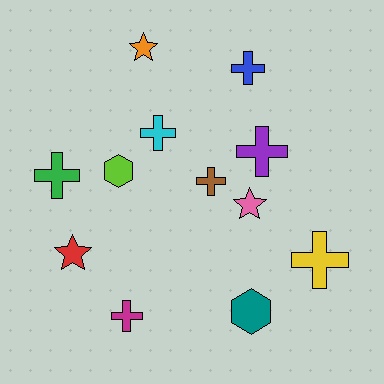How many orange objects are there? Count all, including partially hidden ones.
There is 1 orange object.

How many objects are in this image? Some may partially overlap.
There are 12 objects.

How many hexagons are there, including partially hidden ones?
There are 2 hexagons.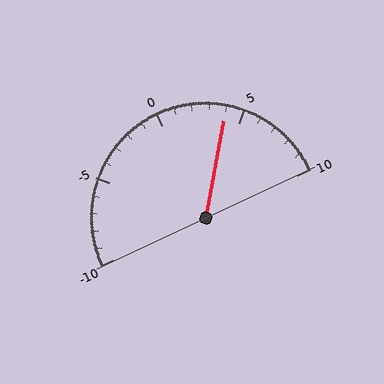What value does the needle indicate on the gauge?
The needle indicates approximately 4.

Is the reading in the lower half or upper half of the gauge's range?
The reading is in the upper half of the range (-10 to 10).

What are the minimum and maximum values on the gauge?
The gauge ranges from -10 to 10.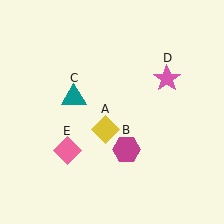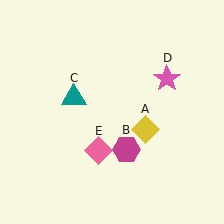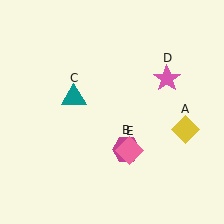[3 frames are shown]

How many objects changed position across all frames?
2 objects changed position: yellow diamond (object A), pink diamond (object E).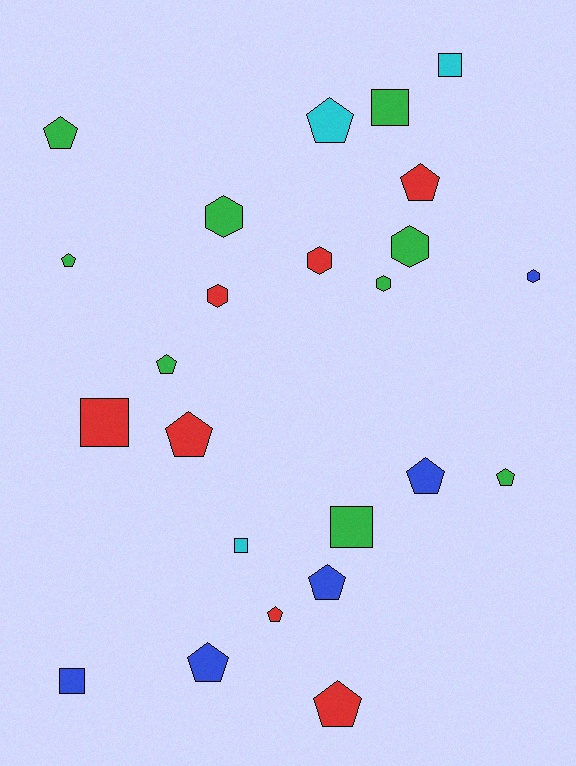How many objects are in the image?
There are 24 objects.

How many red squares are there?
There is 1 red square.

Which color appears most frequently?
Green, with 9 objects.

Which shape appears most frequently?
Pentagon, with 12 objects.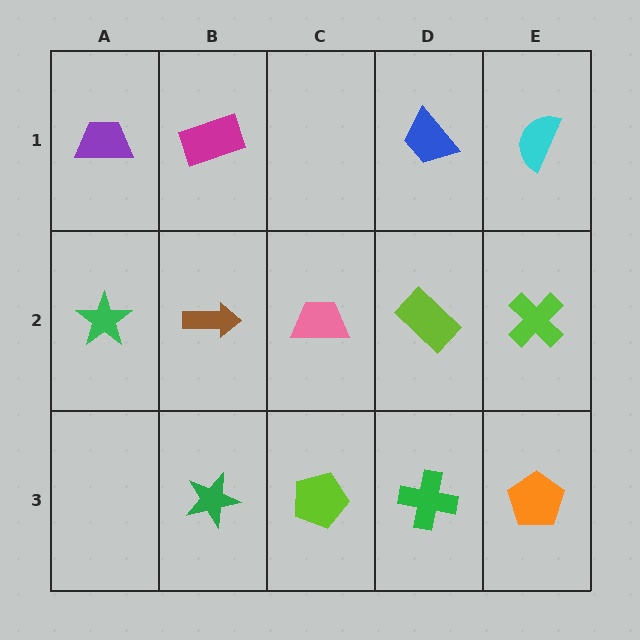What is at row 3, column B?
A green star.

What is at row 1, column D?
A blue trapezoid.